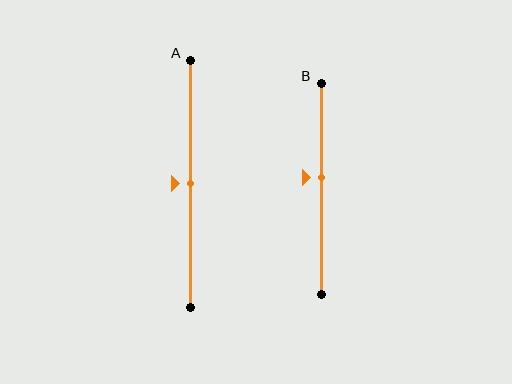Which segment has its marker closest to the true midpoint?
Segment A has its marker closest to the true midpoint.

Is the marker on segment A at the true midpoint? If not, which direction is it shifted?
Yes, the marker on segment A is at the true midpoint.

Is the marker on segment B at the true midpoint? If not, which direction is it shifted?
No, the marker on segment B is shifted upward by about 6% of the segment length.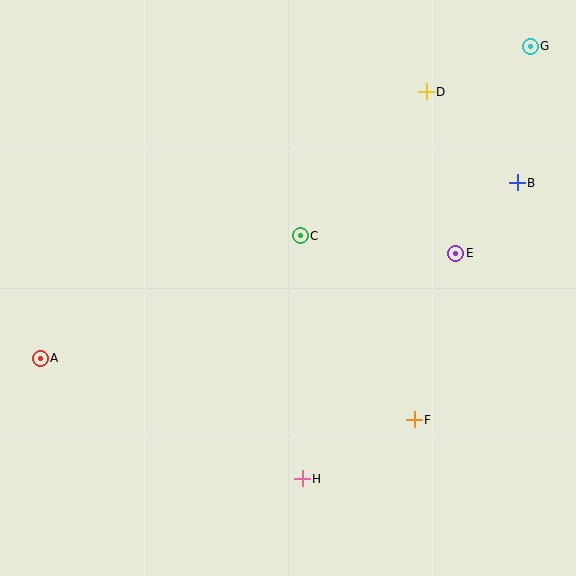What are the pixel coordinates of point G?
Point G is at (530, 46).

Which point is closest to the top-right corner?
Point G is closest to the top-right corner.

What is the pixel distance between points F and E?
The distance between F and E is 172 pixels.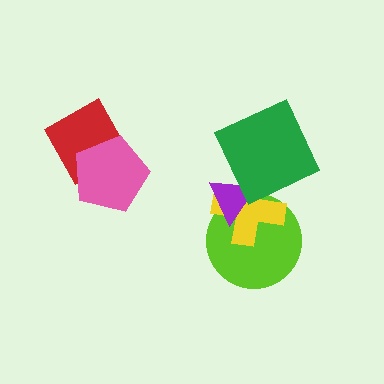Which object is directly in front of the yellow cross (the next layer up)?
The purple triangle is directly in front of the yellow cross.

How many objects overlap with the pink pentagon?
1 object overlaps with the pink pentagon.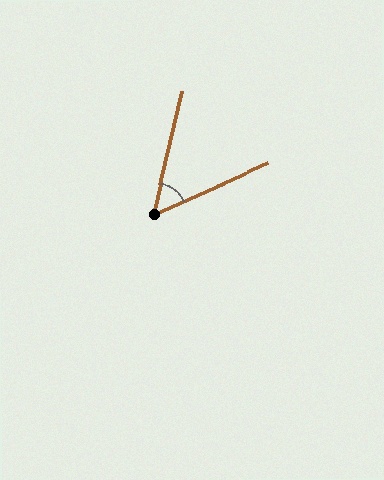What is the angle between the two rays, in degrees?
Approximately 53 degrees.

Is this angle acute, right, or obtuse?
It is acute.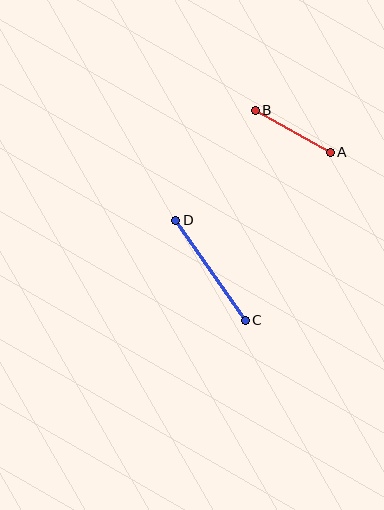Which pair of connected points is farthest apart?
Points C and D are farthest apart.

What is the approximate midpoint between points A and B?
The midpoint is at approximately (293, 131) pixels.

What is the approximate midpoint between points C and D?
The midpoint is at approximately (211, 270) pixels.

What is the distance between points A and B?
The distance is approximately 86 pixels.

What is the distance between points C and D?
The distance is approximately 122 pixels.